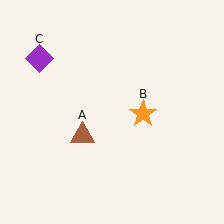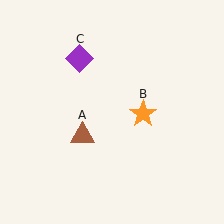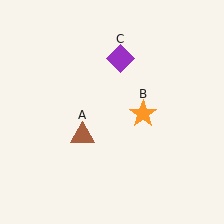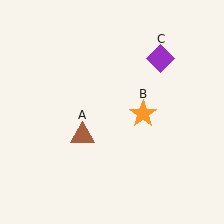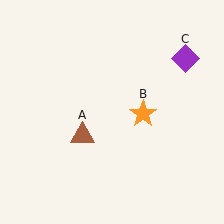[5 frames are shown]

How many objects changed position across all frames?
1 object changed position: purple diamond (object C).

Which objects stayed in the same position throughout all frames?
Brown triangle (object A) and orange star (object B) remained stationary.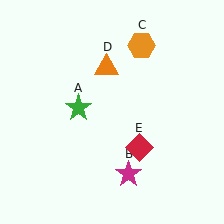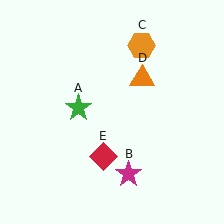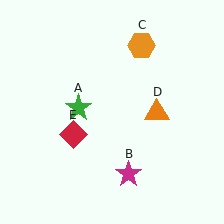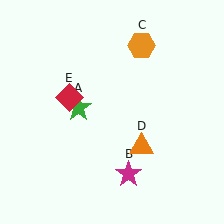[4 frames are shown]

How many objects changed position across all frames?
2 objects changed position: orange triangle (object D), red diamond (object E).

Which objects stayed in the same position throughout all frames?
Green star (object A) and magenta star (object B) and orange hexagon (object C) remained stationary.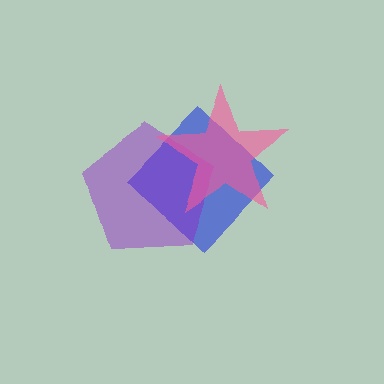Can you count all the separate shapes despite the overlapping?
Yes, there are 3 separate shapes.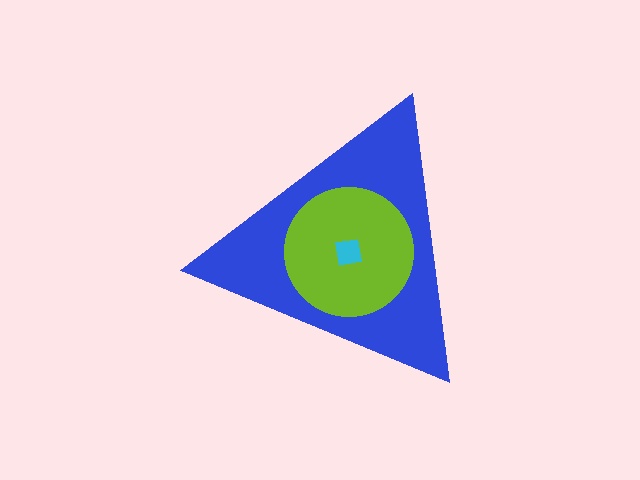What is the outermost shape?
The blue triangle.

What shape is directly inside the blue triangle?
The lime circle.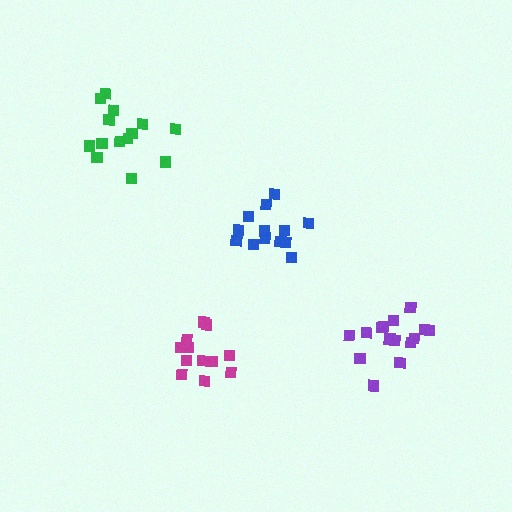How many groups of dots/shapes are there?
There are 4 groups.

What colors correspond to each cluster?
The clusters are colored: blue, green, purple, magenta.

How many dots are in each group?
Group 1: 13 dots, Group 2: 14 dots, Group 3: 15 dots, Group 4: 12 dots (54 total).